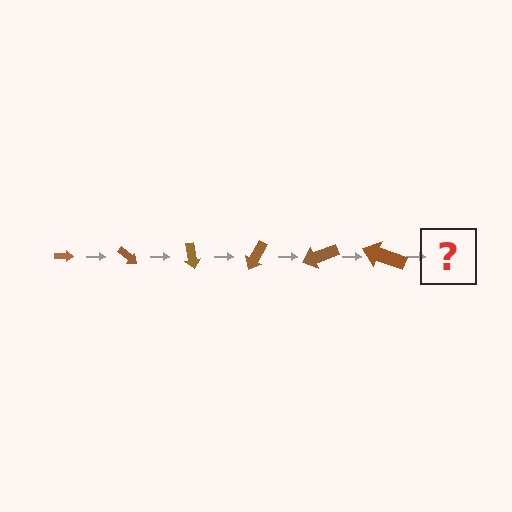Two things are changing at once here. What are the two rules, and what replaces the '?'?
The two rules are that the arrow grows larger each step and it rotates 40 degrees each step. The '?' should be an arrow, larger than the previous one and rotated 240 degrees from the start.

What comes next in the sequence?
The next element should be an arrow, larger than the previous one and rotated 240 degrees from the start.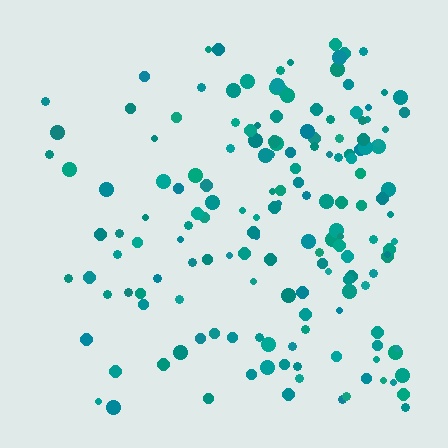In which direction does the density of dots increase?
From left to right, with the right side densest.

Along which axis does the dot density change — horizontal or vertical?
Horizontal.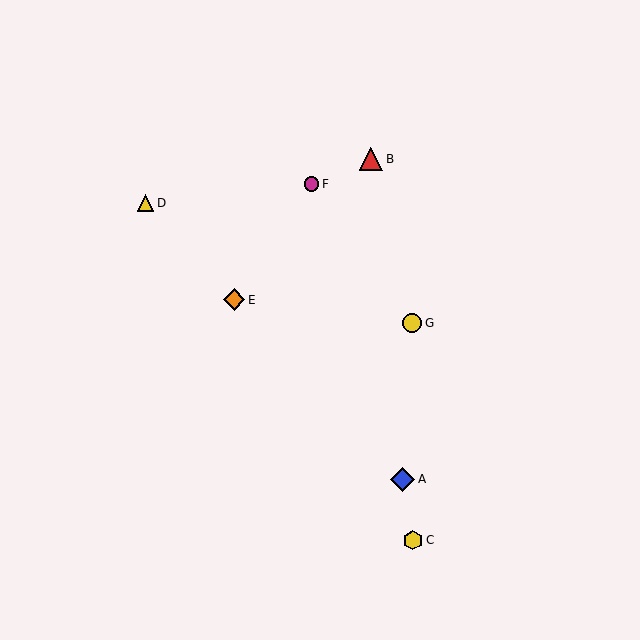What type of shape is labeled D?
Shape D is a yellow triangle.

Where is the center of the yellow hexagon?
The center of the yellow hexagon is at (413, 540).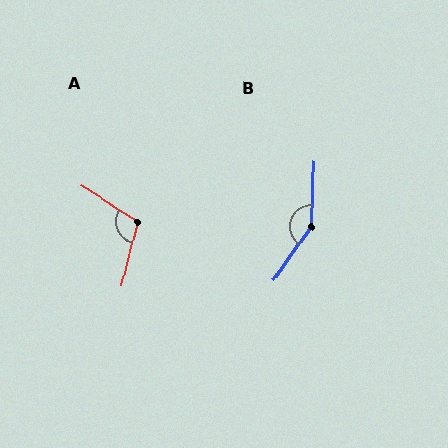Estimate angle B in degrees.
Approximately 147 degrees.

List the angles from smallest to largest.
A (108°), B (147°).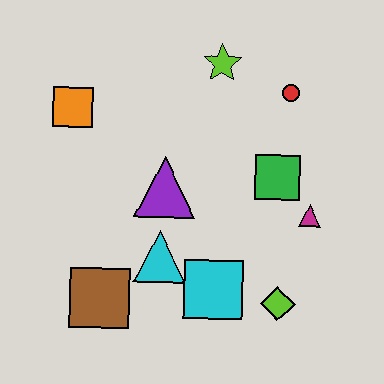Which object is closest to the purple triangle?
The cyan triangle is closest to the purple triangle.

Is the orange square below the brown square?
No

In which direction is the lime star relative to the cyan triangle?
The lime star is above the cyan triangle.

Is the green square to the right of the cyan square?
Yes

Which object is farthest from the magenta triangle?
The orange square is farthest from the magenta triangle.